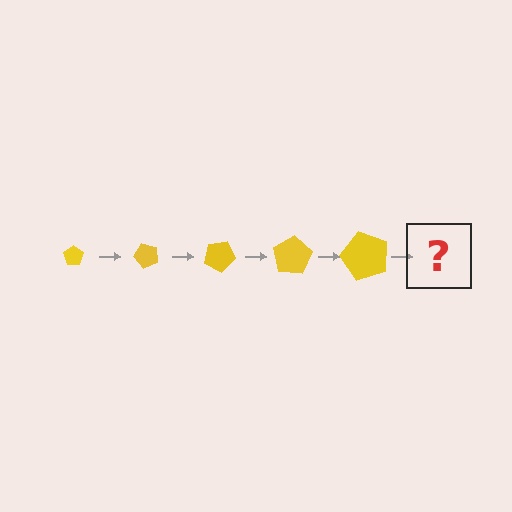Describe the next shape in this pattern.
It should be a pentagon, larger than the previous one and rotated 250 degrees from the start.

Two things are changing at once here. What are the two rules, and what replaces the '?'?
The two rules are that the pentagon grows larger each step and it rotates 50 degrees each step. The '?' should be a pentagon, larger than the previous one and rotated 250 degrees from the start.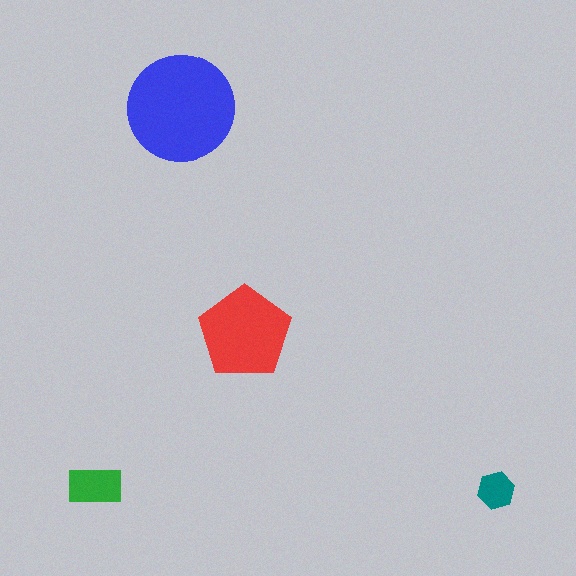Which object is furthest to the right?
The teal hexagon is rightmost.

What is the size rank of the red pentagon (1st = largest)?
2nd.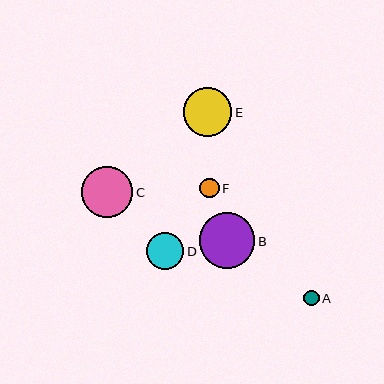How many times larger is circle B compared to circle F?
Circle B is approximately 2.9 times the size of circle F.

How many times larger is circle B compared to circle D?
Circle B is approximately 1.5 times the size of circle D.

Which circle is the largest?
Circle B is the largest with a size of approximately 56 pixels.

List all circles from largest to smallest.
From largest to smallest: B, C, E, D, F, A.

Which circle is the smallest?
Circle A is the smallest with a size of approximately 15 pixels.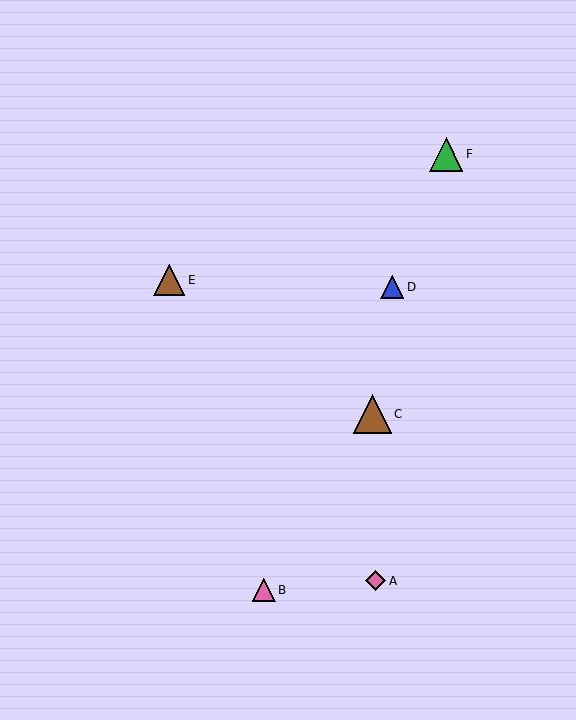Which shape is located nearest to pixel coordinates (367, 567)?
The pink diamond (labeled A) at (376, 581) is nearest to that location.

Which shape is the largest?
The brown triangle (labeled C) is the largest.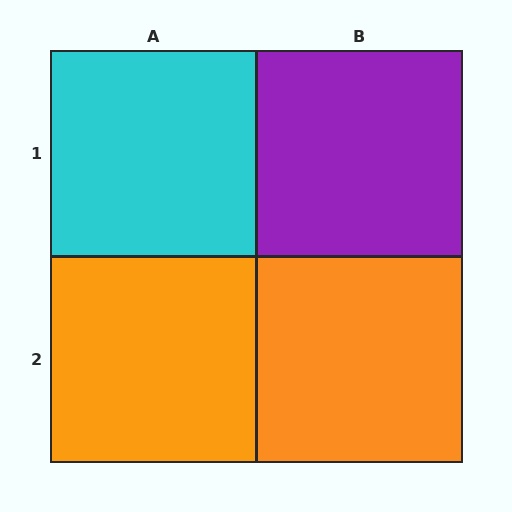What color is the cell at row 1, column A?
Cyan.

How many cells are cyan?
1 cell is cyan.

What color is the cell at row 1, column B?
Purple.